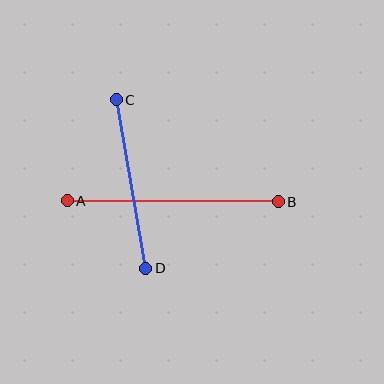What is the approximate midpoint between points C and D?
The midpoint is at approximately (131, 184) pixels.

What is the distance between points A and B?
The distance is approximately 211 pixels.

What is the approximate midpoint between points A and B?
The midpoint is at approximately (173, 201) pixels.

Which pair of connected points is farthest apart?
Points A and B are farthest apart.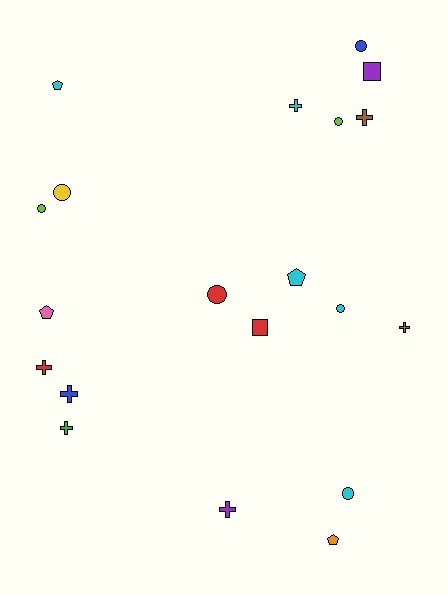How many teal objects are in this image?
There are no teal objects.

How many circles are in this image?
There are 7 circles.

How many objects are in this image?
There are 20 objects.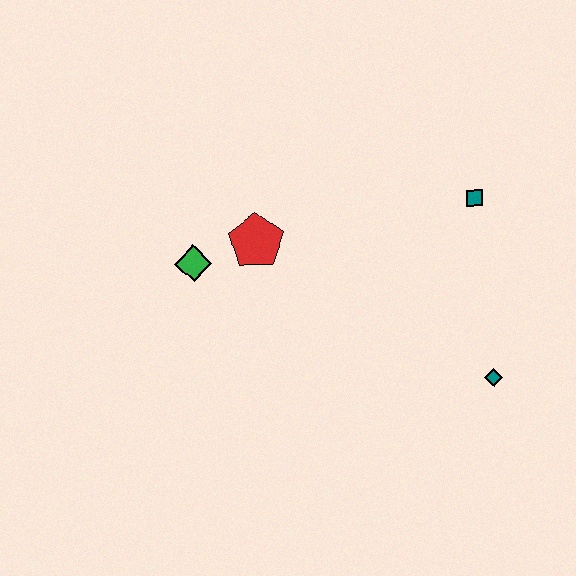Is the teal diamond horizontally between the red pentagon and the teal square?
No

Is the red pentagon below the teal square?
Yes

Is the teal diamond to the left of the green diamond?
No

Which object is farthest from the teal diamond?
The green diamond is farthest from the teal diamond.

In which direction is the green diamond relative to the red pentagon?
The green diamond is to the left of the red pentagon.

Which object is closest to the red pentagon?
The green diamond is closest to the red pentagon.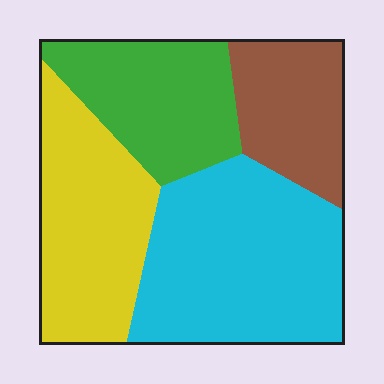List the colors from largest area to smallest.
From largest to smallest: cyan, yellow, green, brown.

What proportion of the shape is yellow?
Yellow takes up between a quarter and a half of the shape.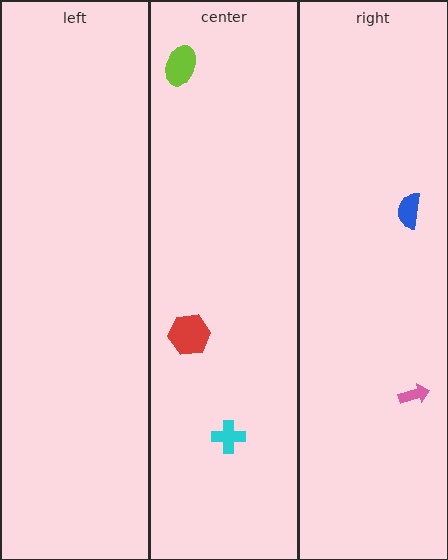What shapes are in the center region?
The cyan cross, the lime ellipse, the red hexagon.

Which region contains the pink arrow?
The right region.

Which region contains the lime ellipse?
The center region.